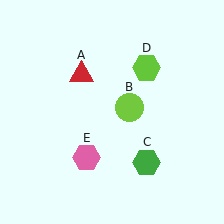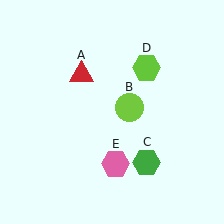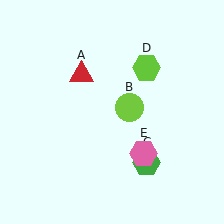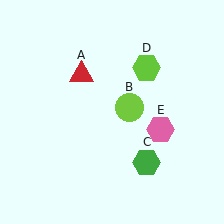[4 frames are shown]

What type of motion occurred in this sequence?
The pink hexagon (object E) rotated counterclockwise around the center of the scene.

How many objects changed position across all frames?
1 object changed position: pink hexagon (object E).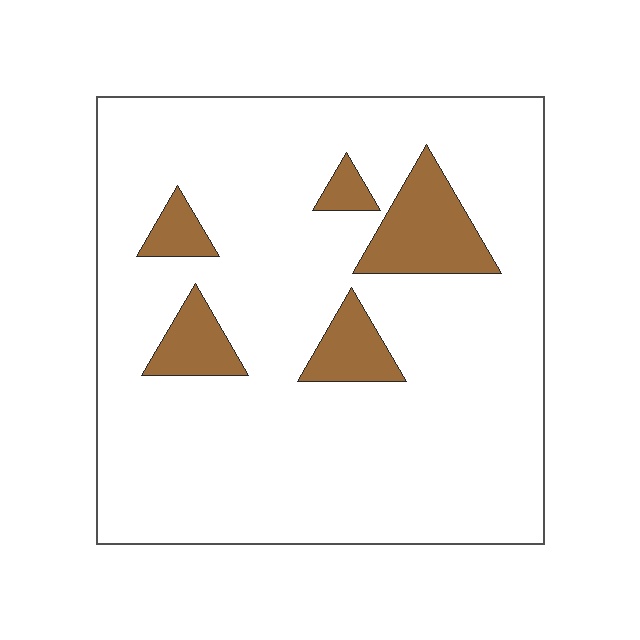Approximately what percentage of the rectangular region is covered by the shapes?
Approximately 15%.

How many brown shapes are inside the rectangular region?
5.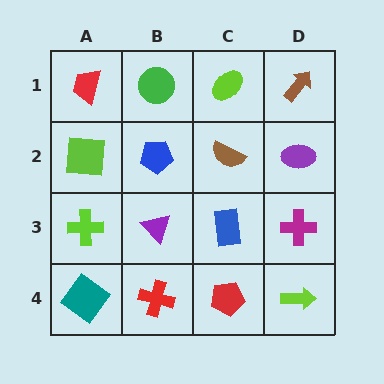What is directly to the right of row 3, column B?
A blue rectangle.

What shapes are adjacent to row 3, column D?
A purple ellipse (row 2, column D), a lime arrow (row 4, column D), a blue rectangle (row 3, column C).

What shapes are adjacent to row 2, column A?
A red trapezoid (row 1, column A), a lime cross (row 3, column A), a blue pentagon (row 2, column B).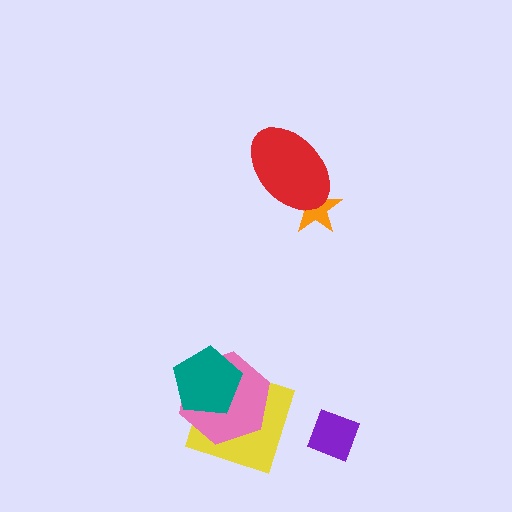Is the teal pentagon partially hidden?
No, no other shape covers it.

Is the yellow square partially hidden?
Yes, it is partially covered by another shape.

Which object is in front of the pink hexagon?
The teal pentagon is in front of the pink hexagon.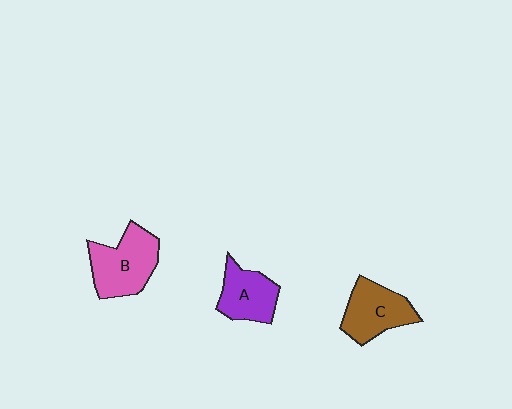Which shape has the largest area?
Shape B (pink).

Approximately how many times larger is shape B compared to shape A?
Approximately 1.3 times.